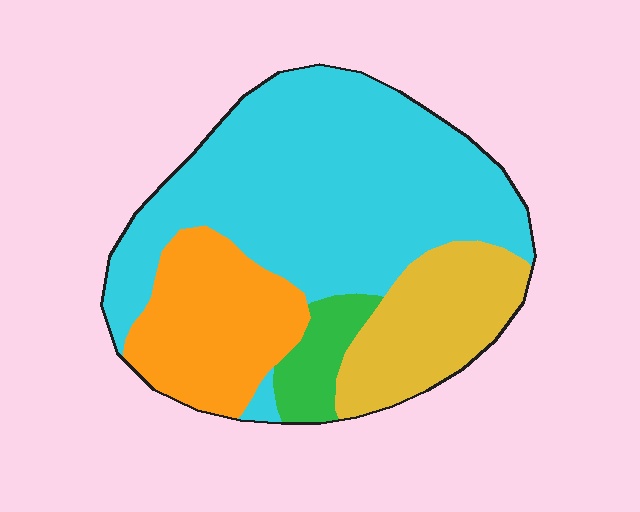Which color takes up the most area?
Cyan, at roughly 55%.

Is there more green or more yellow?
Yellow.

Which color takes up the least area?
Green, at roughly 5%.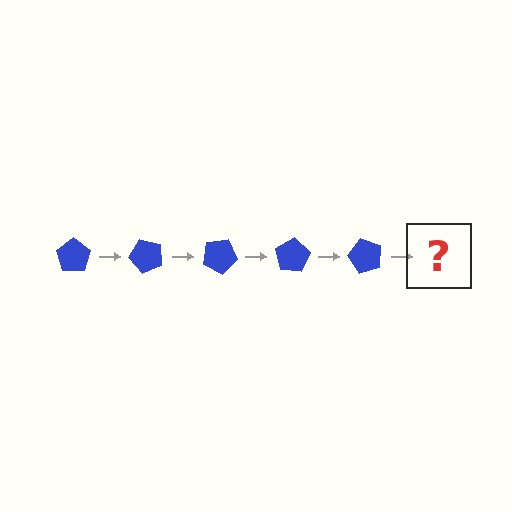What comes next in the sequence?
The next element should be a blue pentagon rotated 250 degrees.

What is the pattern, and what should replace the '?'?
The pattern is that the pentagon rotates 50 degrees each step. The '?' should be a blue pentagon rotated 250 degrees.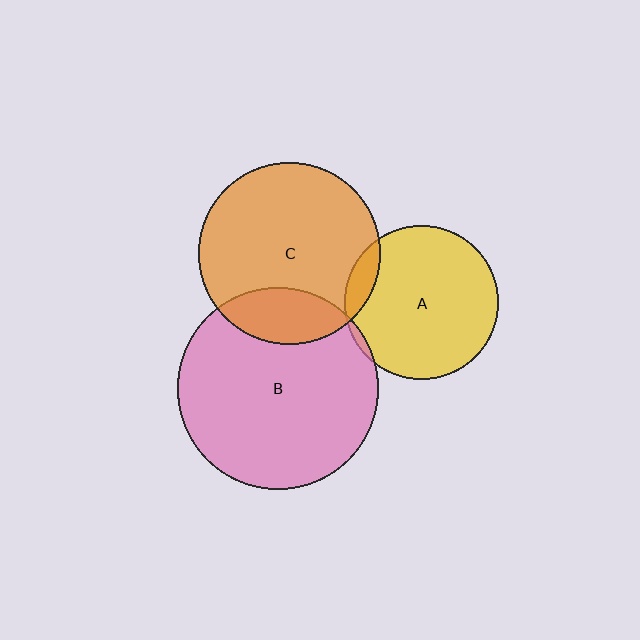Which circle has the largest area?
Circle B (pink).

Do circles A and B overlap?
Yes.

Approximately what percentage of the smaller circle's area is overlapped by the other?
Approximately 5%.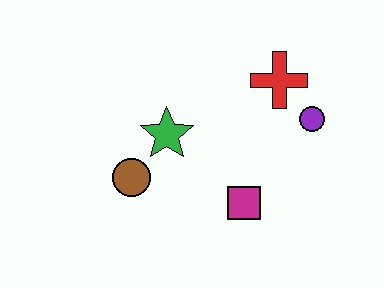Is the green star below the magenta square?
No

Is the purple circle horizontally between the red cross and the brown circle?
No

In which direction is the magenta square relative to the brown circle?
The magenta square is to the right of the brown circle.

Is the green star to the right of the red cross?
No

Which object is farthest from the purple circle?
The brown circle is farthest from the purple circle.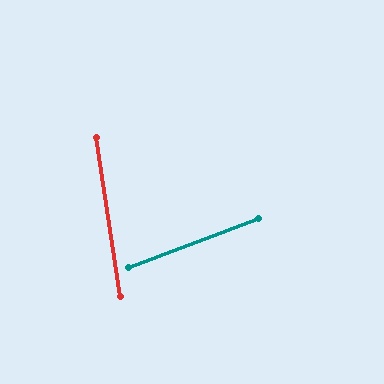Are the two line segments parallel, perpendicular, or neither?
Neither parallel nor perpendicular — they differ by about 78°.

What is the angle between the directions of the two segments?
Approximately 78 degrees.